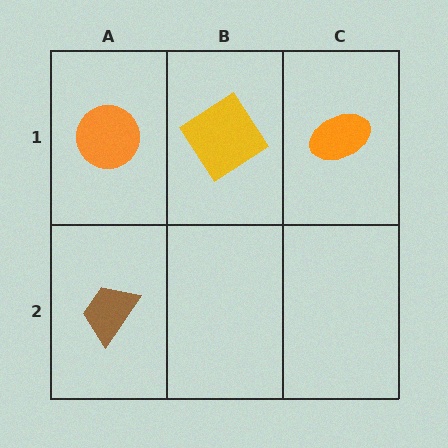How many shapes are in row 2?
1 shape.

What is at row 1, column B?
A yellow diamond.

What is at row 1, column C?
An orange ellipse.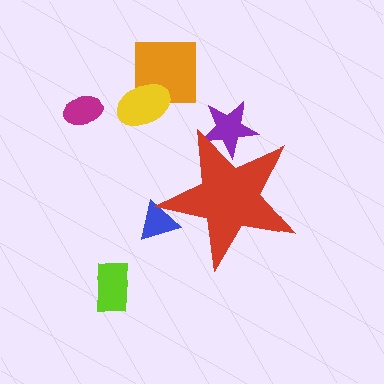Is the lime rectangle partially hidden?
No, the lime rectangle is fully visible.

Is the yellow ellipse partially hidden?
No, the yellow ellipse is fully visible.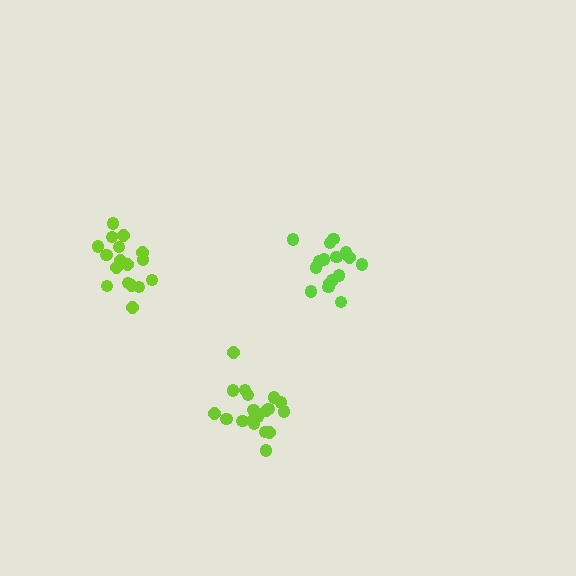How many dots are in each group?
Group 1: 17 dots, Group 2: 16 dots, Group 3: 19 dots (52 total).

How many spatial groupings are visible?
There are 3 spatial groupings.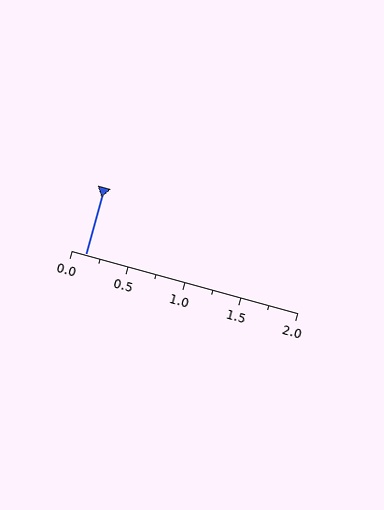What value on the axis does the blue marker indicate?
The marker indicates approximately 0.12.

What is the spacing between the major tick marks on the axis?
The major ticks are spaced 0.5 apart.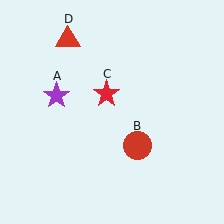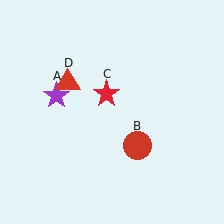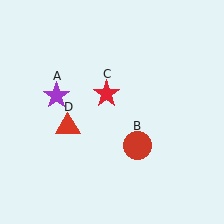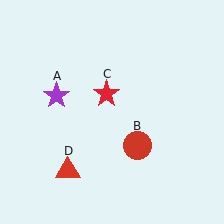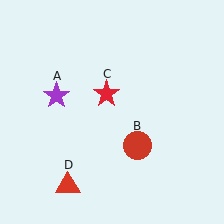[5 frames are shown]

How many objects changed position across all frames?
1 object changed position: red triangle (object D).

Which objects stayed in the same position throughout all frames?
Purple star (object A) and red circle (object B) and red star (object C) remained stationary.